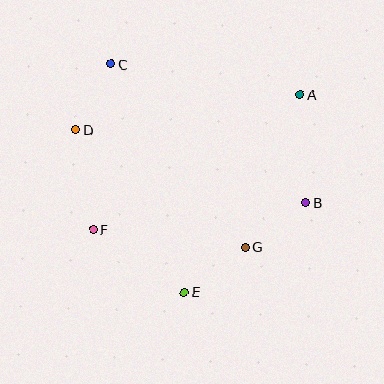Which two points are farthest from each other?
Points A and F are farthest from each other.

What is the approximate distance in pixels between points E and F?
The distance between E and F is approximately 111 pixels.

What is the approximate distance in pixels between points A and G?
The distance between A and G is approximately 162 pixels.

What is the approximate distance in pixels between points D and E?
The distance between D and E is approximately 195 pixels.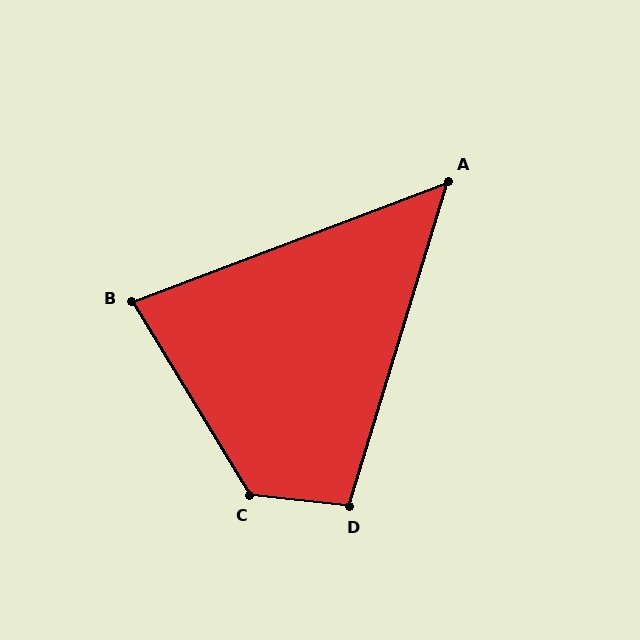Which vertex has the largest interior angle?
C, at approximately 128 degrees.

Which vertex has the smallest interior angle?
A, at approximately 52 degrees.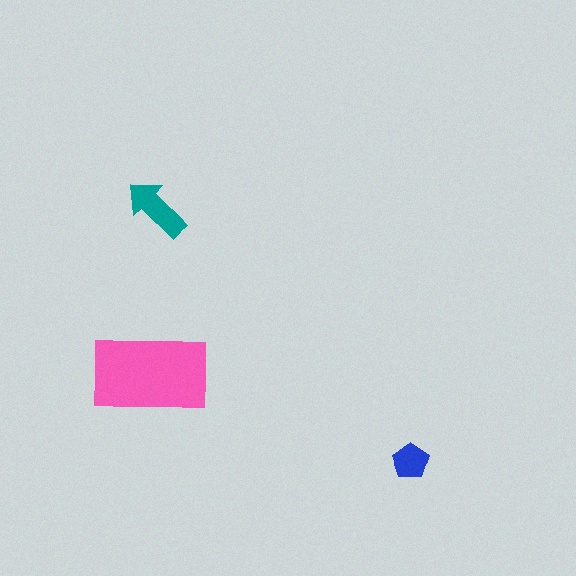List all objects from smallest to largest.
The blue pentagon, the teal arrow, the pink rectangle.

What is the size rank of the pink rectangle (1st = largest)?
1st.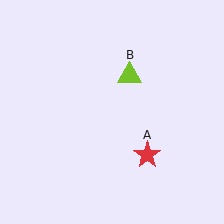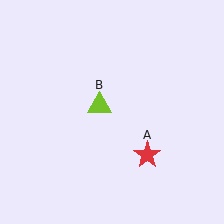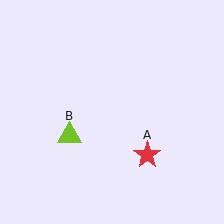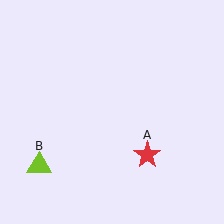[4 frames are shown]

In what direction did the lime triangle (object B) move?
The lime triangle (object B) moved down and to the left.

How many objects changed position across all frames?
1 object changed position: lime triangle (object B).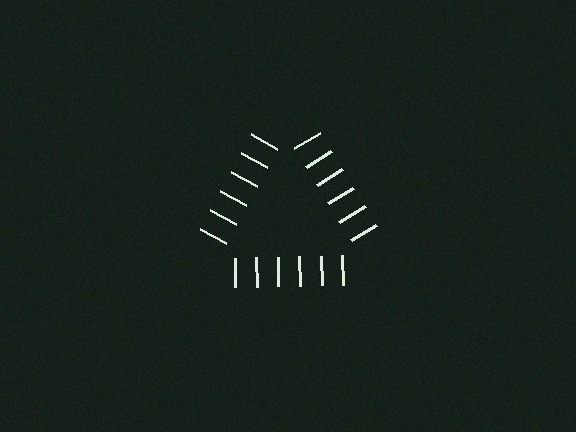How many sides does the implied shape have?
3 sides — the line-ends trace a triangle.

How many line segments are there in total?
18 — 6 along each of the 3 edges.